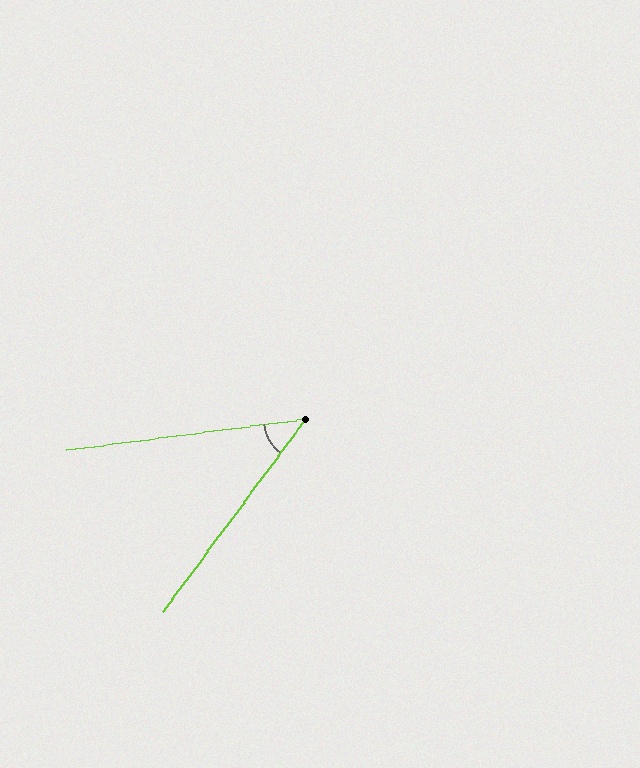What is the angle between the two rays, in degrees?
Approximately 46 degrees.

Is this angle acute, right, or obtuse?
It is acute.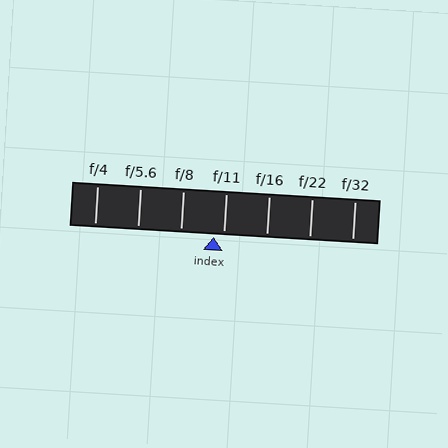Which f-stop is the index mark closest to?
The index mark is closest to f/11.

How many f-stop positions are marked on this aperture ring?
There are 7 f-stop positions marked.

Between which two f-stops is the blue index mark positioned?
The index mark is between f/8 and f/11.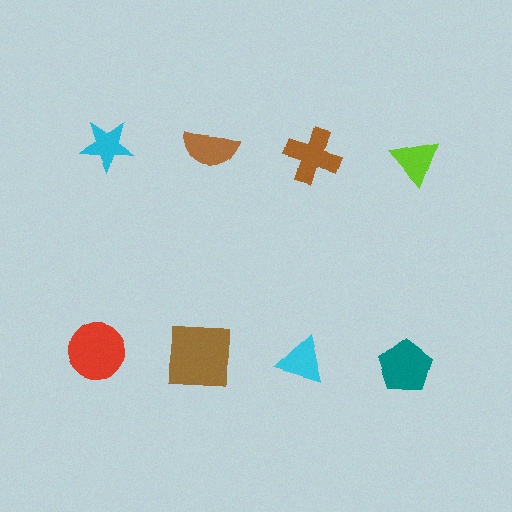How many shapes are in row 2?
4 shapes.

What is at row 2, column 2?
A brown square.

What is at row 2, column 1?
A red circle.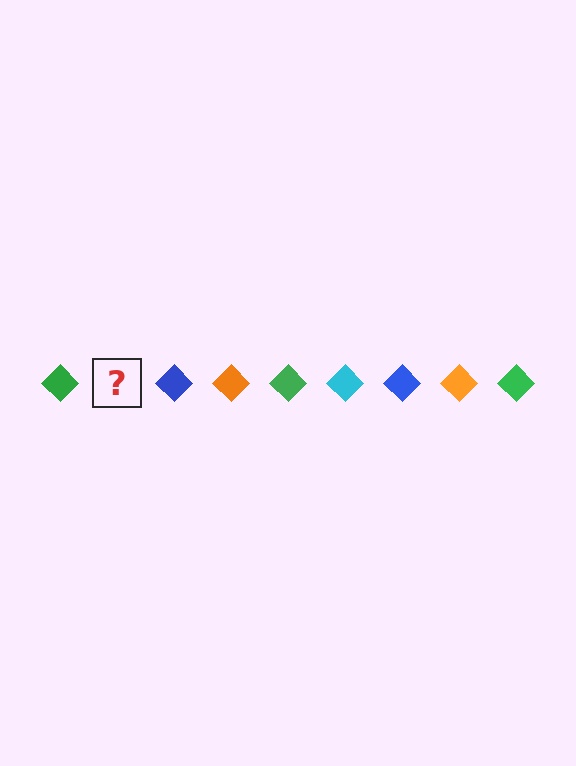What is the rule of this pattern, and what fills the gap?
The rule is that the pattern cycles through green, cyan, blue, orange diamonds. The gap should be filled with a cyan diamond.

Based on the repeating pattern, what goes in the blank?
The blank should be a cyan diamond.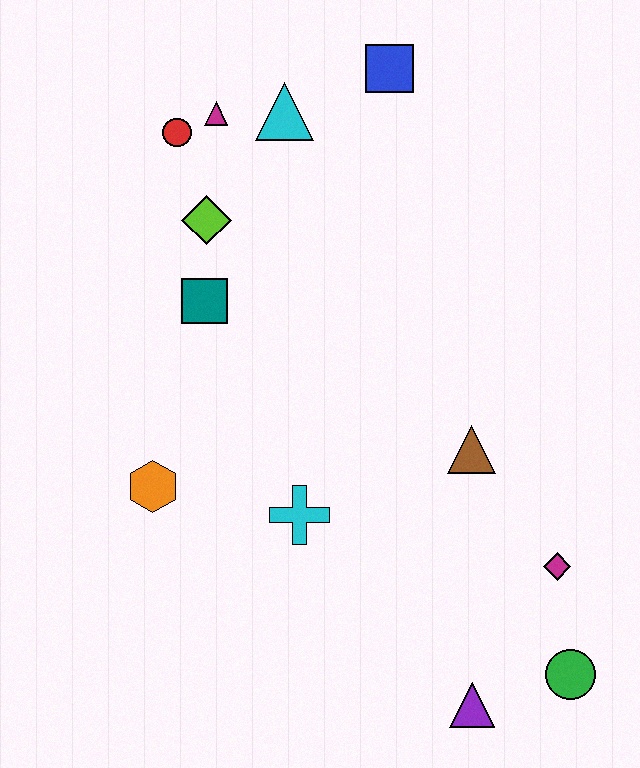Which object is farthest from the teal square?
The green circle is farthest from the teal square.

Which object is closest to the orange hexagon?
The cyan cross is closest to the orange hexagon.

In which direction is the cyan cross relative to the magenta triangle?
The cyan cross is below the magenta triangle.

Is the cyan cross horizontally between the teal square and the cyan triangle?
No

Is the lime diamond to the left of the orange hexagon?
No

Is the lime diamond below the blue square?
Yes